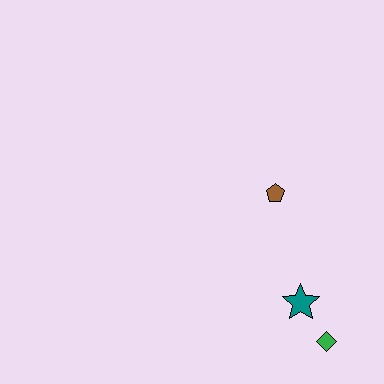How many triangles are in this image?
There are no triangles.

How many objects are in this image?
There are 3 objects.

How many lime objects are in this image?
There are no lime objects.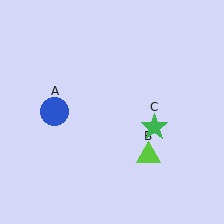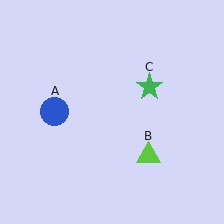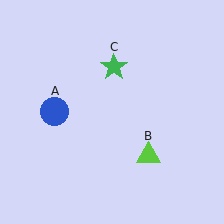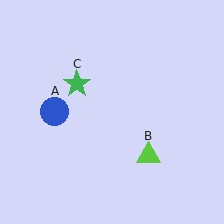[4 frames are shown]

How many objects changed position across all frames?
1 object changed position: green star (object C).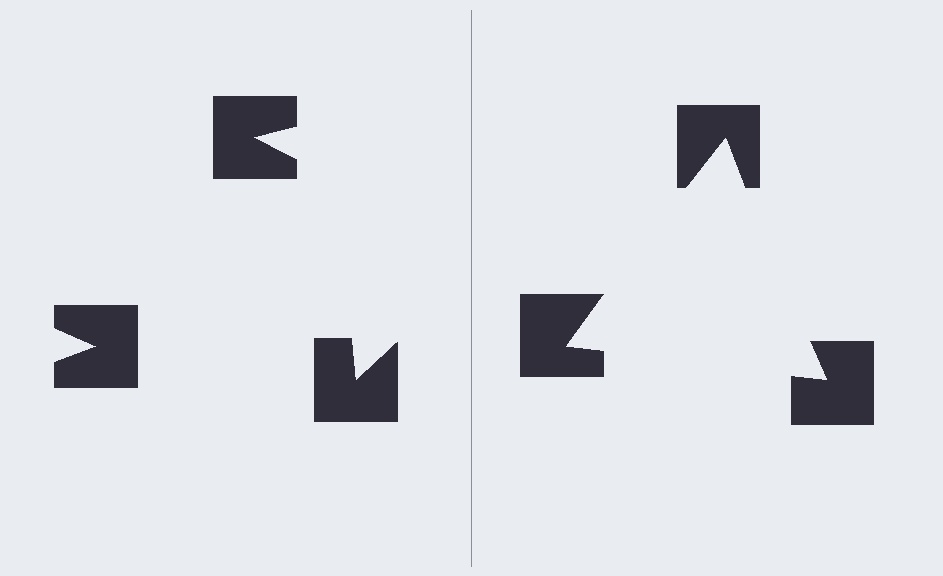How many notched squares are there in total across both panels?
6 — 3 on each side.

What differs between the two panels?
The notched squares are positioned identically on both sides; only the wedge orientations differ. On the right they align to a triangle; on the left they are misaligned.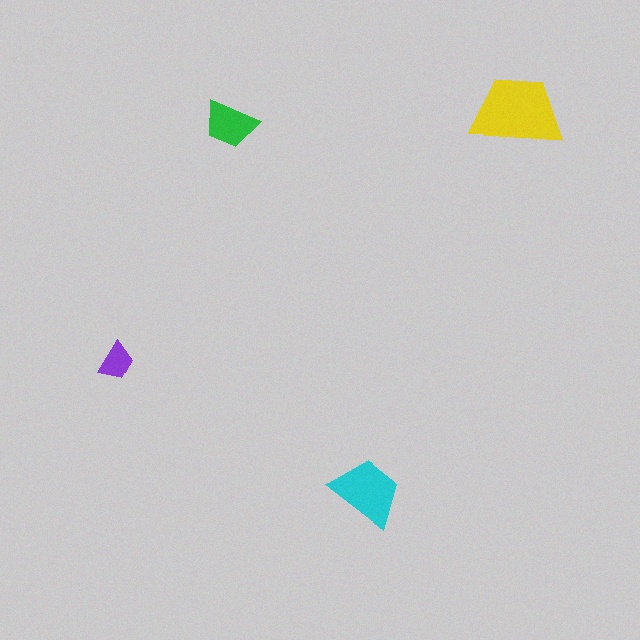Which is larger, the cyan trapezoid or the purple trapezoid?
The cyan one.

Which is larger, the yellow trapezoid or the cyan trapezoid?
The yellow one.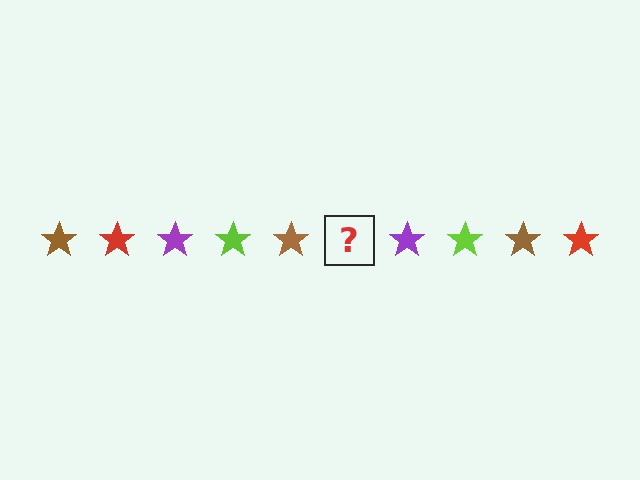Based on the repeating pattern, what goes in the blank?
The blank should be a red star.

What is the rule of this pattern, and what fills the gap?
The rule is that the pattern cycles through brown, red, purple, lime stars. The gap should be filled with a red star.